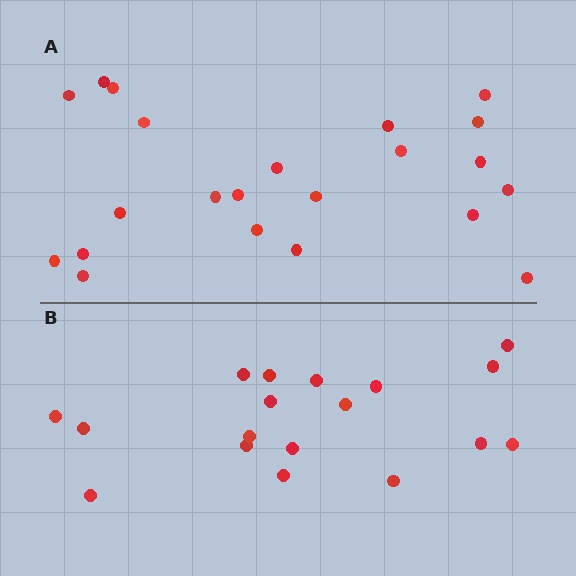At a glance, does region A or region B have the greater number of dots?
Region A (the top region) has more dots.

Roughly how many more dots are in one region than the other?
Region A has about 4 more dots than region B.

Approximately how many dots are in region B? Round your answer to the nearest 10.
About 20 dots. (The exact count is 18, which rounds to 20.)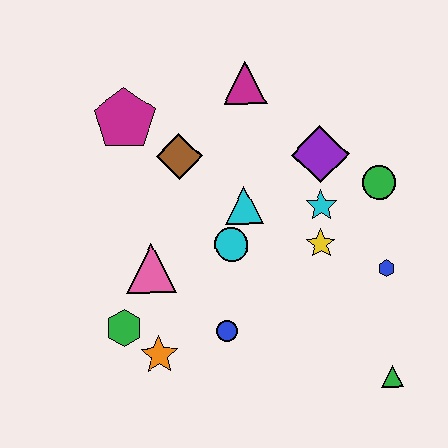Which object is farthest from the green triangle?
The magenta pentagon is farthest from the green triangle.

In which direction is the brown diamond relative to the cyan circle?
The brown diamond is above the cyan circle.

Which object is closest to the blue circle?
The orange star is closest to the blue circle.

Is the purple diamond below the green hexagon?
No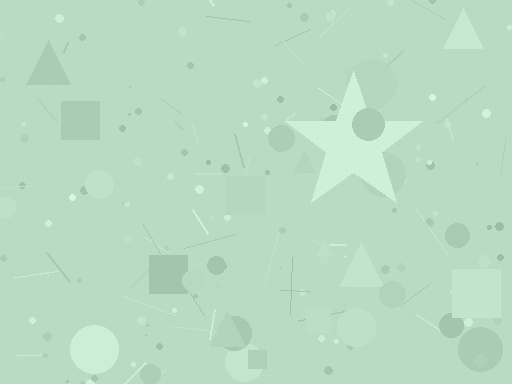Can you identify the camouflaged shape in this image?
The camouflaged shape is a star.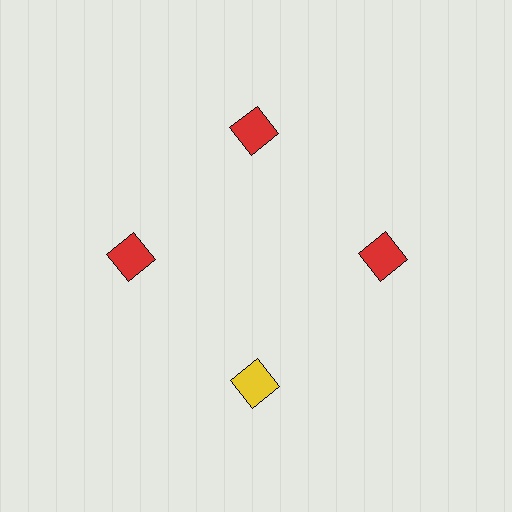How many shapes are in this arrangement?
There are 4 shapes arranged in a ring pattern.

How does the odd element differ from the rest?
It has a different color: yellow instead of red.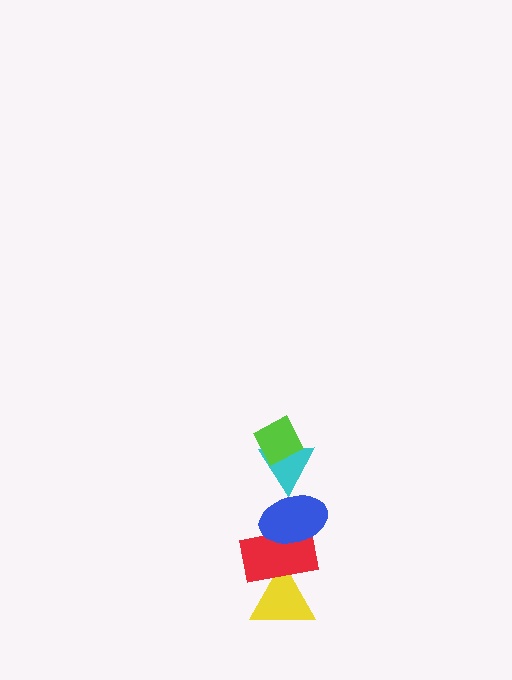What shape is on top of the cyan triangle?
The lime diamond is on top of the cyan triangle.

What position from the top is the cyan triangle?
The cyan triangle is 2nd from the top.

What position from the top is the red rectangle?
The red rectangle is 4th from the top.